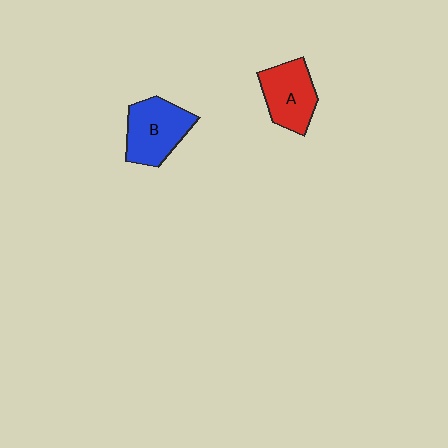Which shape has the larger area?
Shape B (blue).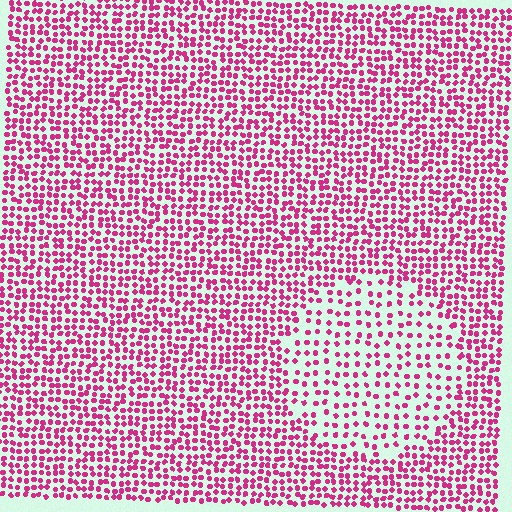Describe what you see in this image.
The image contains small magenta elements arranged at two different densities. A circle-shaped region is visible where the elements are less densely packed than the surrounding area.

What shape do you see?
I see a circle.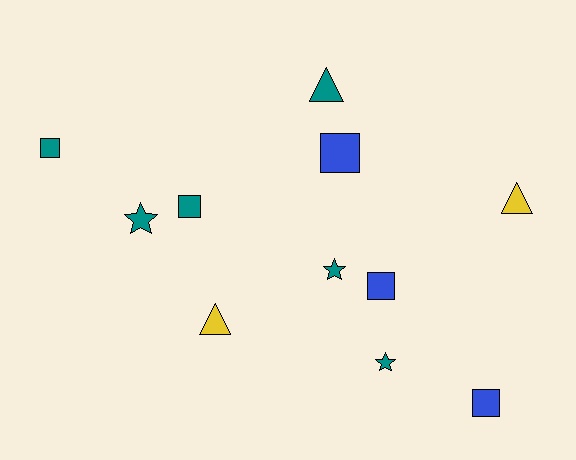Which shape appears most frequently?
Square, with 5 objects.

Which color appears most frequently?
Teal, with 6 objects.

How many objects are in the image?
There are 11 objects.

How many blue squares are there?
There are 3 blue squares.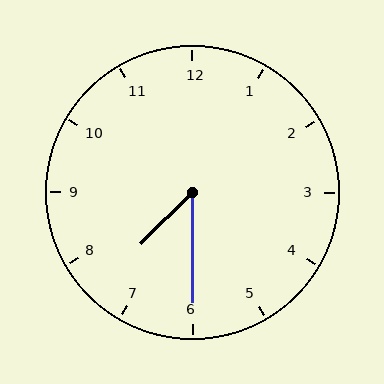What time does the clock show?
7:30.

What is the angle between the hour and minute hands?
Approximately 45 degrees.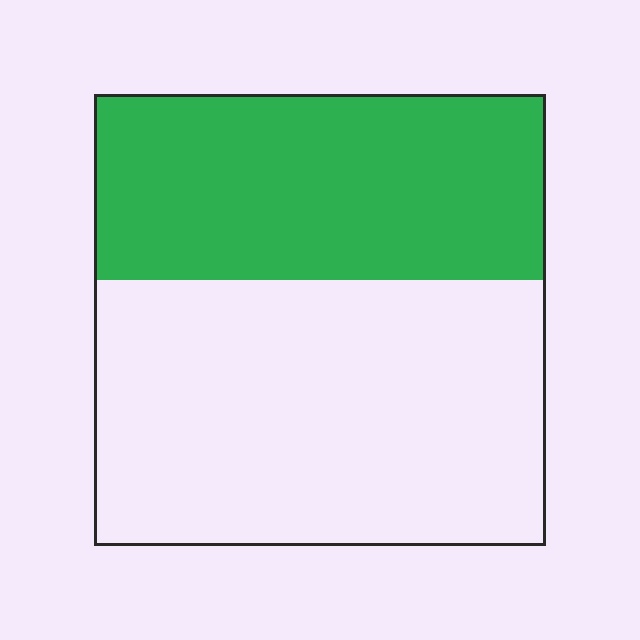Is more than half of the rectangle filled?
No.